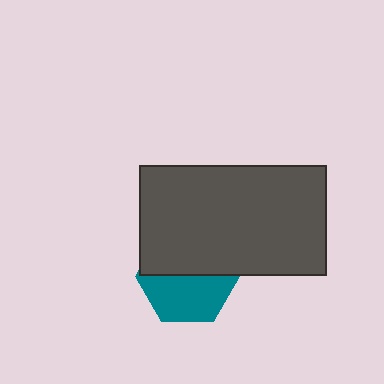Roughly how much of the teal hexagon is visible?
About half of it is visible (roughly 52%).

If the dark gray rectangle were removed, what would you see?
You would see the complete teal hexagon.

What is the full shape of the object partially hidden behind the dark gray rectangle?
The partially hidden object is a teal hexagon.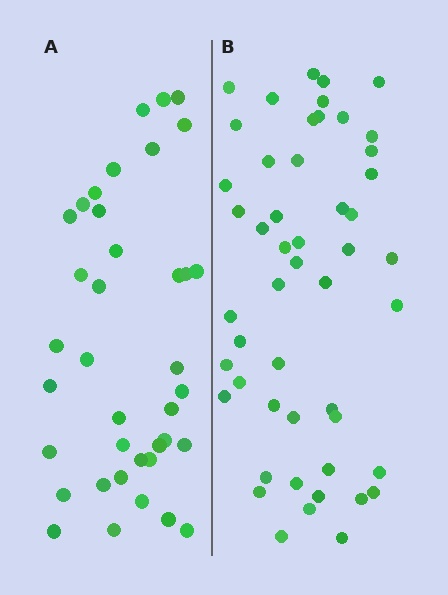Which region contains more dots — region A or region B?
Region B (the right region) has more dots.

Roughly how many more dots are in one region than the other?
Region B has roughly 12 or so more dots than region A.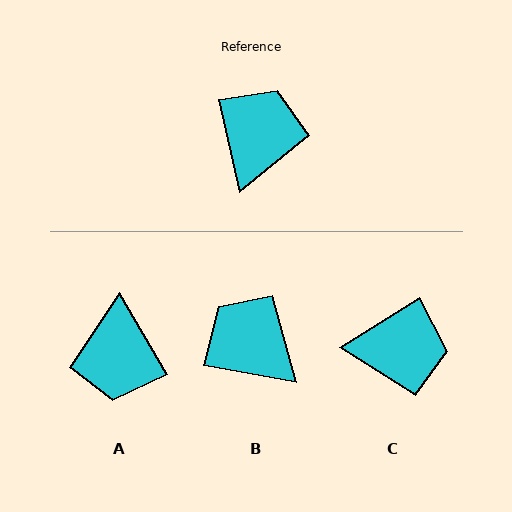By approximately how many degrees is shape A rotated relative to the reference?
Approximately 163 degrees clockwise.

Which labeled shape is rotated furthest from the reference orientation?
A, about 163 degrees away.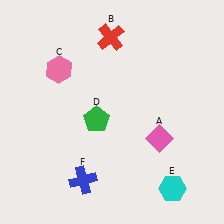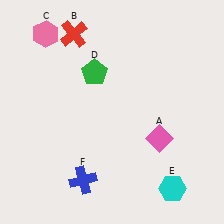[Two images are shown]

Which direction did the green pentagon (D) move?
The green pentagon (D) moved up.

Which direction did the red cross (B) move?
The red cross (B) moved left.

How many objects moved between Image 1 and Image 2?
3 objects moved between the two images.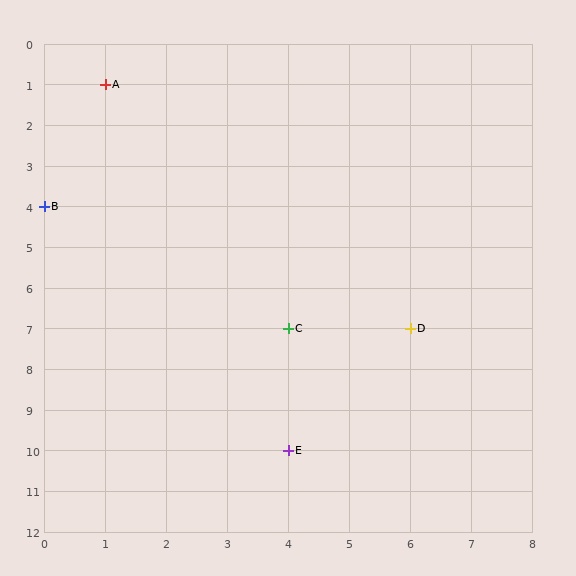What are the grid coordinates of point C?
Point C is at grid coordinates (4, 7).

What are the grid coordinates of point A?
Point A is at grid coordinates (1, 1).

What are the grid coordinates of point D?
Point D is at grid coordinates (6, 7).